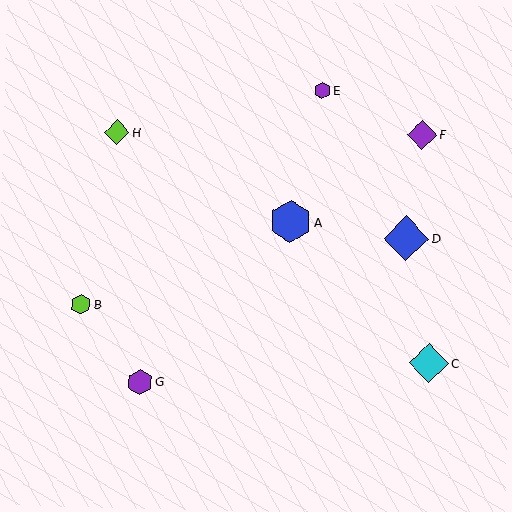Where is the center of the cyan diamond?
The center of the cyan diamond is at (429, 363).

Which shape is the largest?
The blue diamond (labeled D) is the largest.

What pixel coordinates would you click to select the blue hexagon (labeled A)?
Click at (290, 221) to select the blue hexagon A.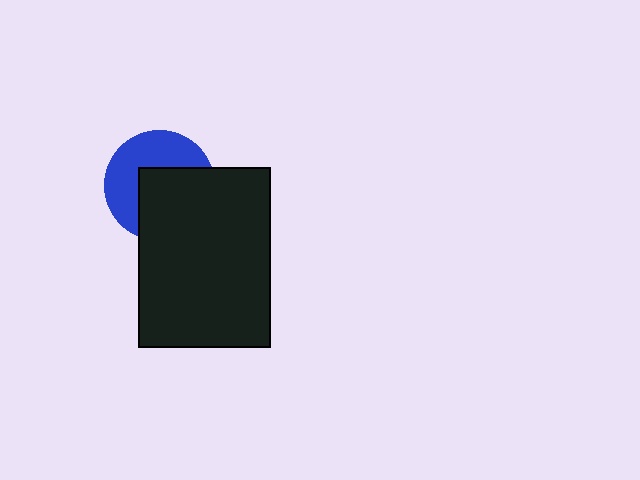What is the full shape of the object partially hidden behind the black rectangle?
The partially hidden object is a blue circle.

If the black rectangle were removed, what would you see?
You would see the complete blue circle.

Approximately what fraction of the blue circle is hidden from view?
Roughly 52% of the blue circle is hidden behind the black rectangle.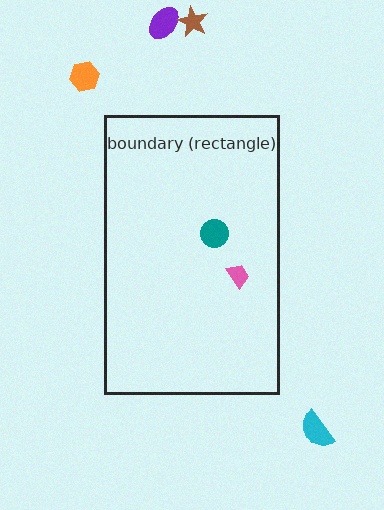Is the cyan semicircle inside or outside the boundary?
Outside.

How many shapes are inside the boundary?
2 inside, 4 outside.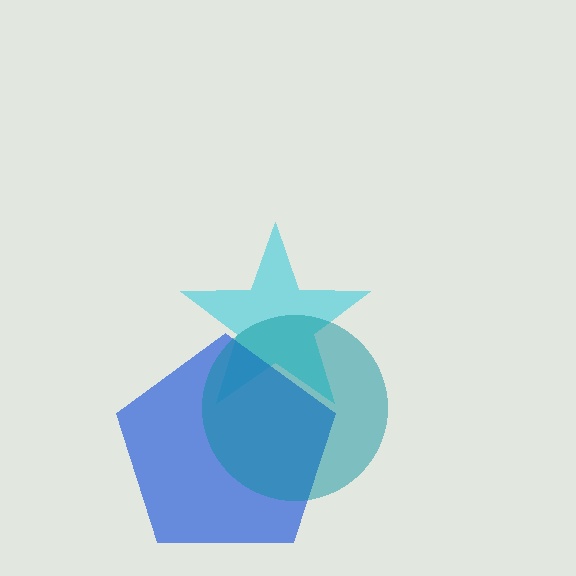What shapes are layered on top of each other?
The layered shapes are: a cyan star, a blue pentagon, a teal circle.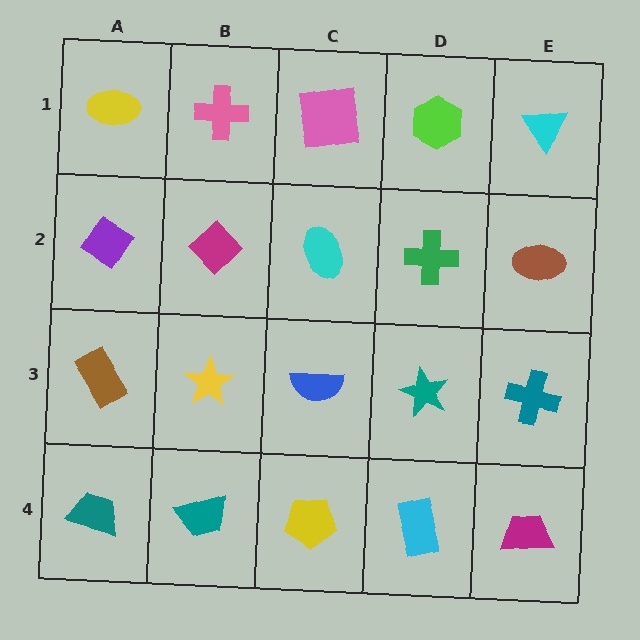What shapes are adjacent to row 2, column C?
A pink square (row 1, column C), a blue semicircle (row 3, column C), a magenta diamond (row 2, column B), a green cross (row 2, column D).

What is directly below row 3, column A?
A teal trapezoid.